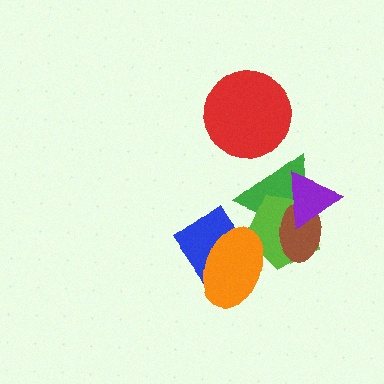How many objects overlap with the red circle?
0 objects overlap with the red circle.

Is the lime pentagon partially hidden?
Yes, it is partially covered by another shape.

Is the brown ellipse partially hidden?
Yes, it is partially covered by another shape.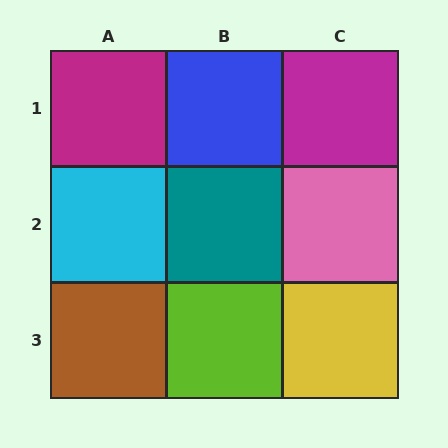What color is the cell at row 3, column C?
Yellow.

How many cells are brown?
1 cell is brown.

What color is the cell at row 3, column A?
Brown.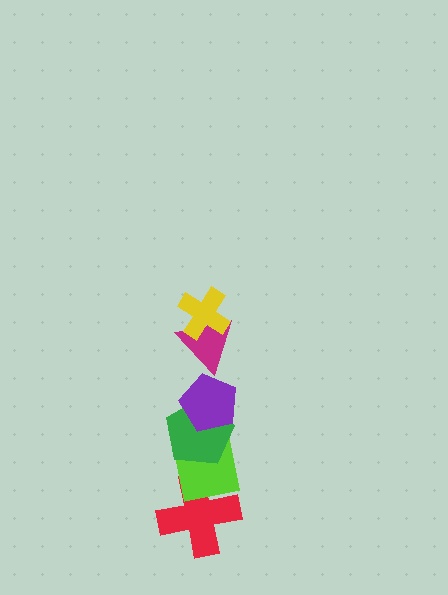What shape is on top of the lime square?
The green pentagon is on top of the lime square.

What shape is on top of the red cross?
The lime square is on top of the red cross.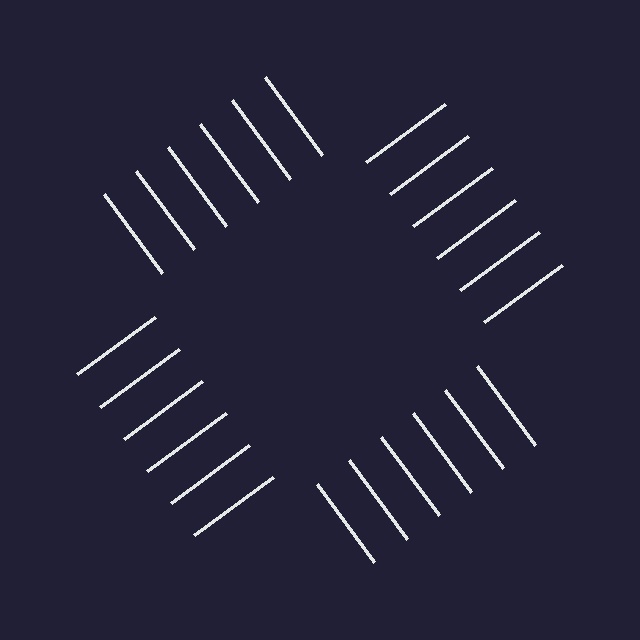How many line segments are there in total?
24 — 6 along each of the 4 edges.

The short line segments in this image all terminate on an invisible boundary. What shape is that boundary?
An illusory square — the line segments terminate on its edges but no continuous stroke is drawn.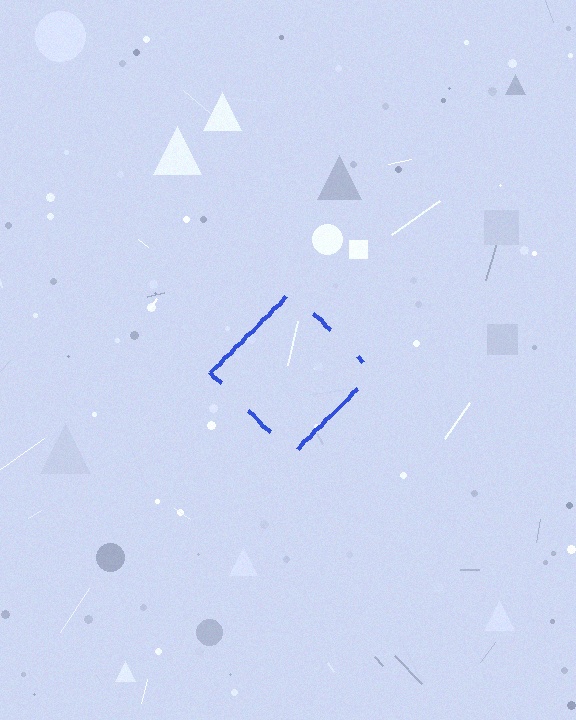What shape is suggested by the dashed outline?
The dashed outline suggests a diamond.